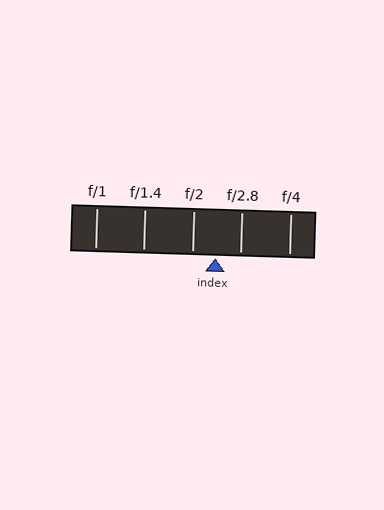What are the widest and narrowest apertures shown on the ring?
The widest aperture shown is f/1 and the narrowest is f/4.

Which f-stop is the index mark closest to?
The index mark is closest to f/2.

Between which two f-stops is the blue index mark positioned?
The index mark is between f/2 and f/2.8.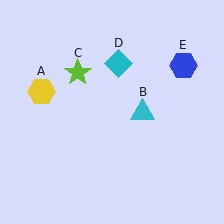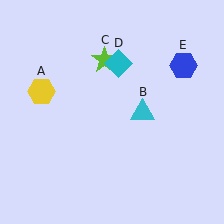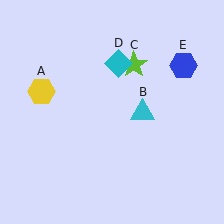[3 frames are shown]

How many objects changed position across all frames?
1 object changed position: lime star (object C).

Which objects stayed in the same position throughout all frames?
Yellow hexagon (object A) and cyan triangle (object B) and cyan diamond (object D) and blue hexagon (object E) remained stationary.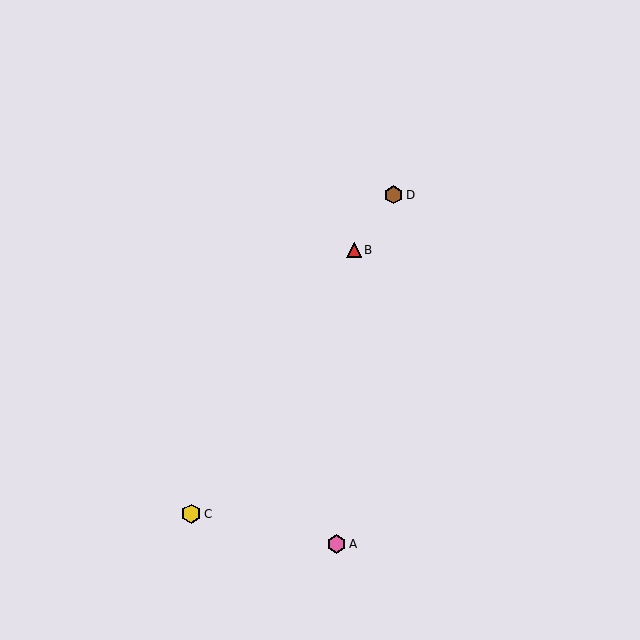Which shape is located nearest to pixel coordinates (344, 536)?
The pink hexagon (labeled A) at (337, 544) is nearest to that location.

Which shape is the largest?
The yellow hexagon (labeled C) is the largest.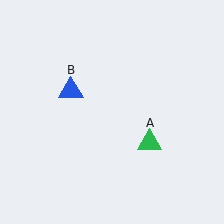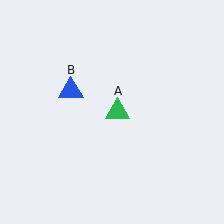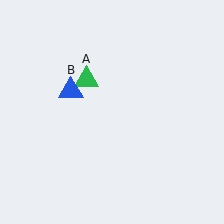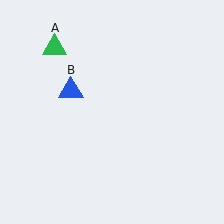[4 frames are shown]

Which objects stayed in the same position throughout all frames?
Blue triangle (object B) remained stationary.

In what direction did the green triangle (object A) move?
The green triangle (object A) moved up and to the left.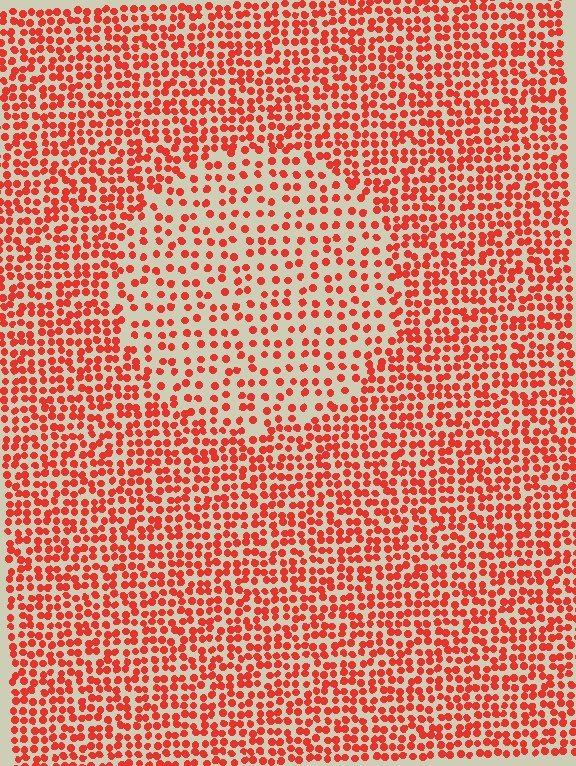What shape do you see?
I see a circle.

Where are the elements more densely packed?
The elements are more densely packed outside the circle boundary.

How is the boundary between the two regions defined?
The boundary is defined by a change in element density (approximately 1.9x ratio). All elements are the same color, size, and shape.